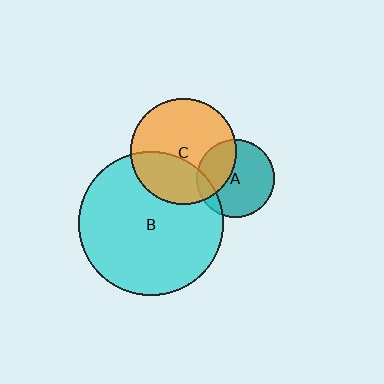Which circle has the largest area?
Circle B (cyan).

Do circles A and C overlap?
Yes.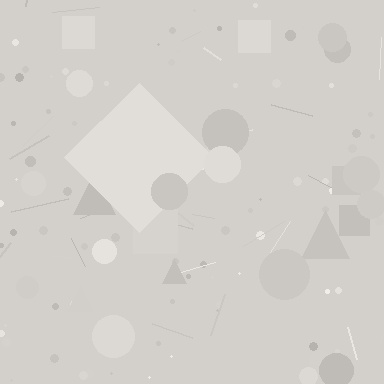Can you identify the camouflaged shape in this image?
The camouflaged shape is a diamond.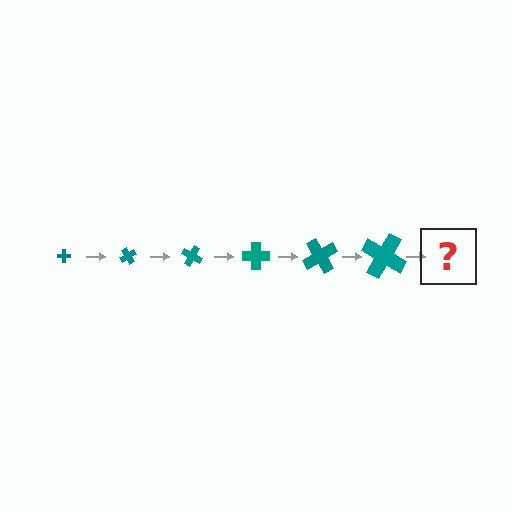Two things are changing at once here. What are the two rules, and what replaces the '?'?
The two rules are that the cross grows larger each step and it rotates 60 degrees each step. The '?' should be a cross, larger than the previous one and rotated 360 degrees from the start.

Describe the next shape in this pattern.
It should be a cross, larger than the previous one and rotated 360 degrees from the start.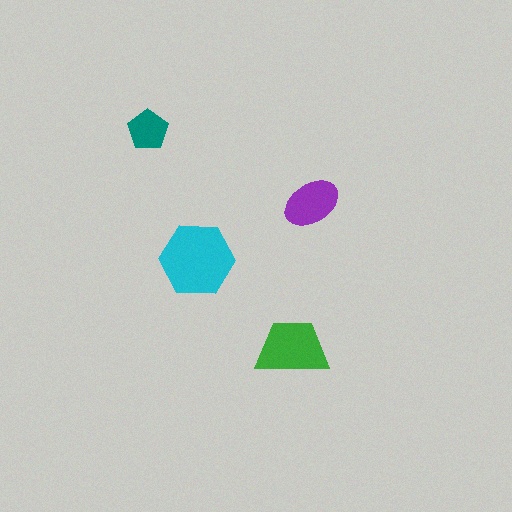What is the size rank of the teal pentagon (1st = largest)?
4th.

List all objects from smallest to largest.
The teal pentagon, the purple ellipse, the green trapezoid, the cyan hexagon.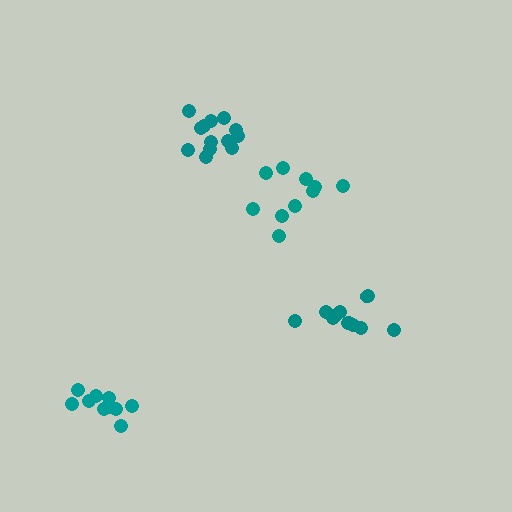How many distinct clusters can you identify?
There are 4 distinct clusters.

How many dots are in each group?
Group 1: 13 dots, Group 2: 11 dots, Group 3: 10 dots, Group 4: 12 dots (46 total).